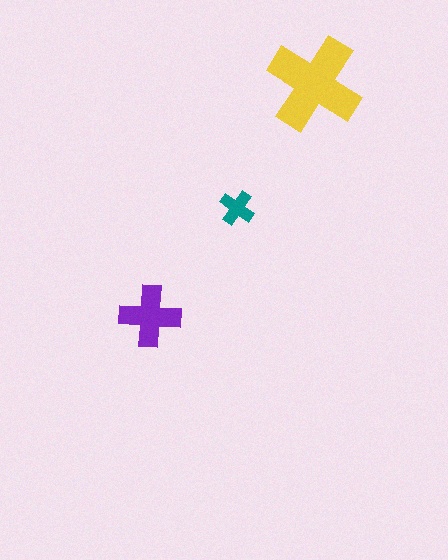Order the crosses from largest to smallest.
the yellow one, the purple one, the teal one.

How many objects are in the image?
There are 3 objects in the image.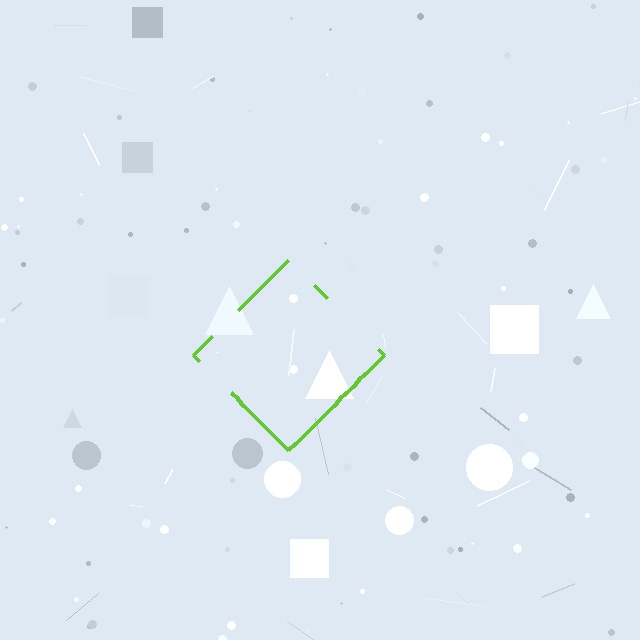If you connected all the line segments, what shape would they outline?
They would outline a diamond.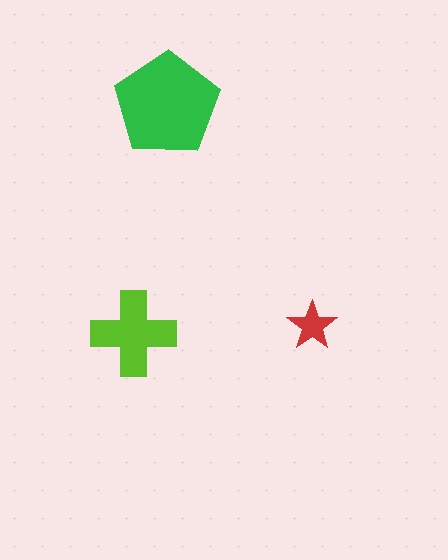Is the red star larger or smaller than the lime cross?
Smaller.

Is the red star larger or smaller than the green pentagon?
Smaller.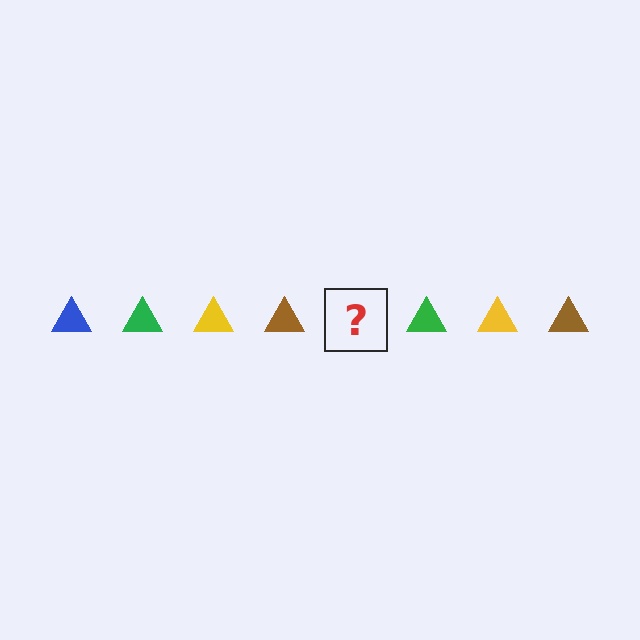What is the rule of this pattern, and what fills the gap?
The rule is that the pattern cycles through blue, green, yellow, brown triangles. The gap should be filled with a blue triangle.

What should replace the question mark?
The question mark should be replaced with a blue triangle.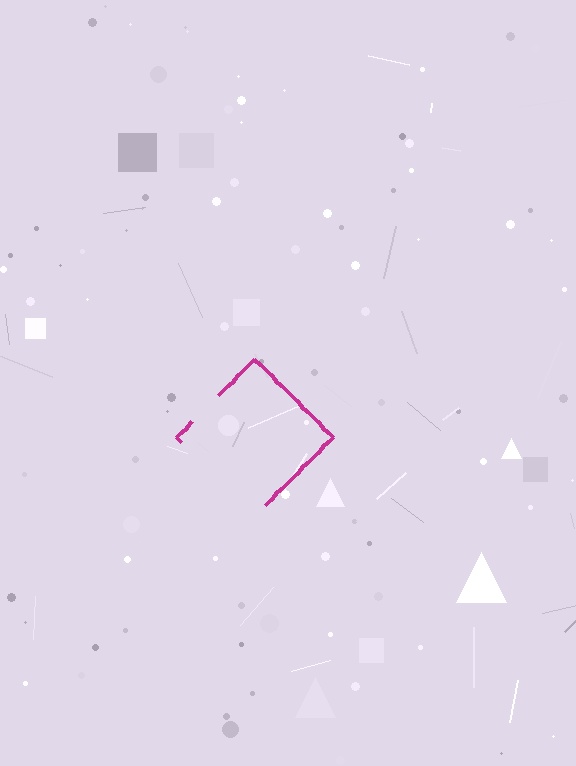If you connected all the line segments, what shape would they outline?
They would outline a diamond.